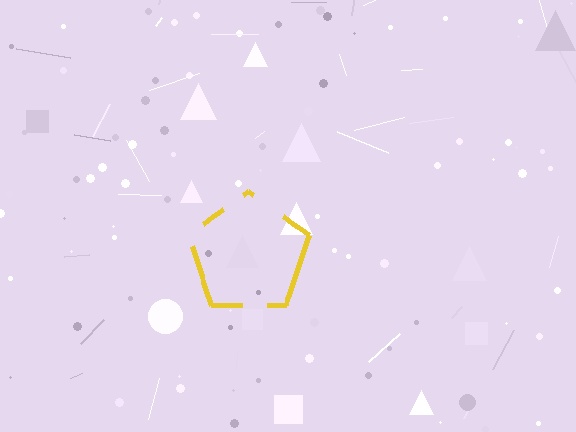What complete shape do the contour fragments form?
The contour fragments form a pentagon.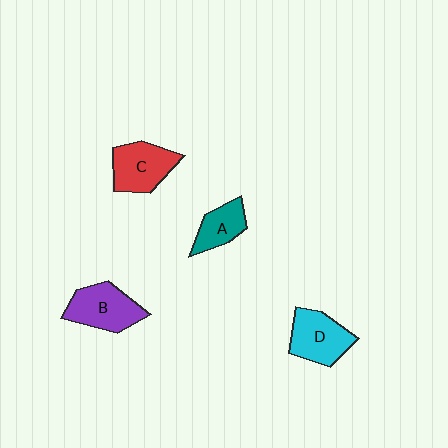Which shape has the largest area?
Shape B (purple).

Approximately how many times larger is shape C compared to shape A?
Approximately 1.5 times.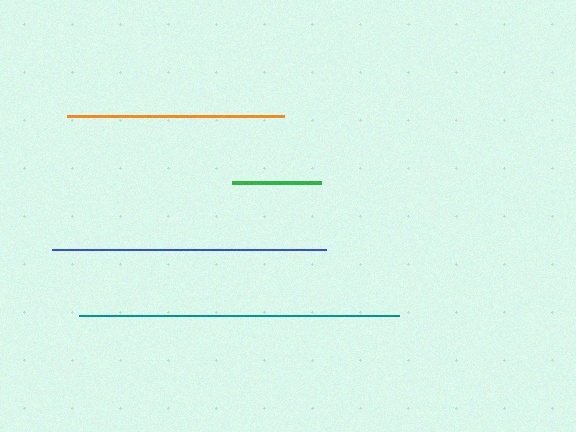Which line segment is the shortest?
The green line is the shortest at approximately 89 pixels.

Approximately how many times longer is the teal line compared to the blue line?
The teal line is approximately 1.2 times the length of the blue line.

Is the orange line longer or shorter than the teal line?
The teal line is longer than the orange line.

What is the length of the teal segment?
The teal segment is approximately 320 pixels long.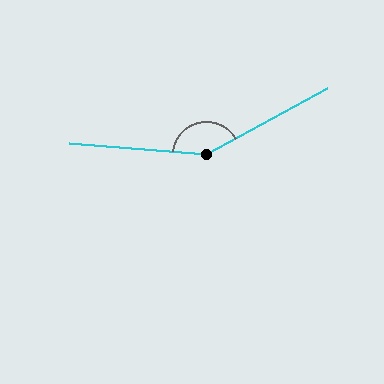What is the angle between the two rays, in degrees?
Approximately 147 degrees.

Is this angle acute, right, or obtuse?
It is obtuse.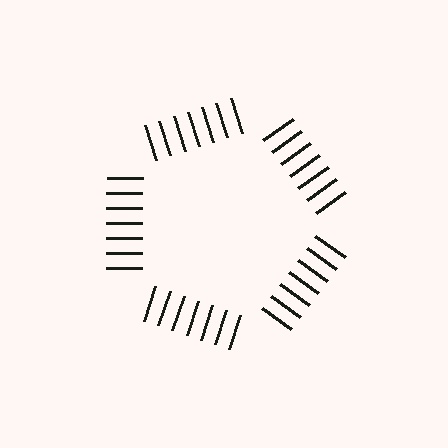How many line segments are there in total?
35 — 7 along each of the 5 edges.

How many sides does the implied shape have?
5 sides — the line-ends trace a pentagon.